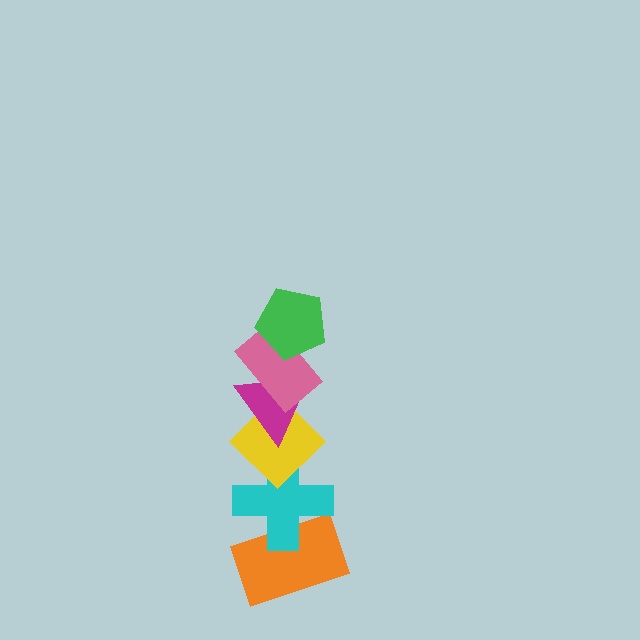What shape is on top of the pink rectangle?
The green pentagon is on top of the pink rectangle.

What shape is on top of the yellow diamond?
The magenta triangle is on top of the yellow diamond.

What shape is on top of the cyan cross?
The yellow diamond is on top of the cyan cross.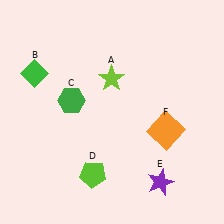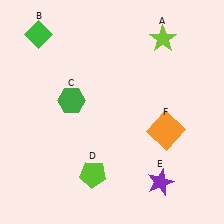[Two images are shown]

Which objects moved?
The objects that moved are: the lime star (A), the green diamond (B).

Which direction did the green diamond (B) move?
The green diamond (B) moved up.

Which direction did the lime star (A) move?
The lime star (A) moved right.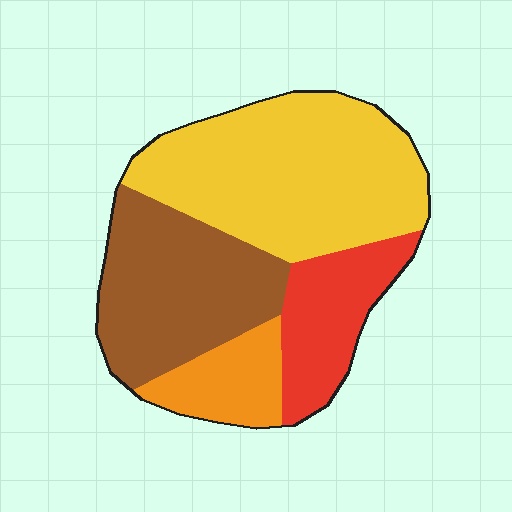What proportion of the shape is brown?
Brown covers 29% of the shape.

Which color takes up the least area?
Orange, at roughly 10%.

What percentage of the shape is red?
Red covers 17% of the shape.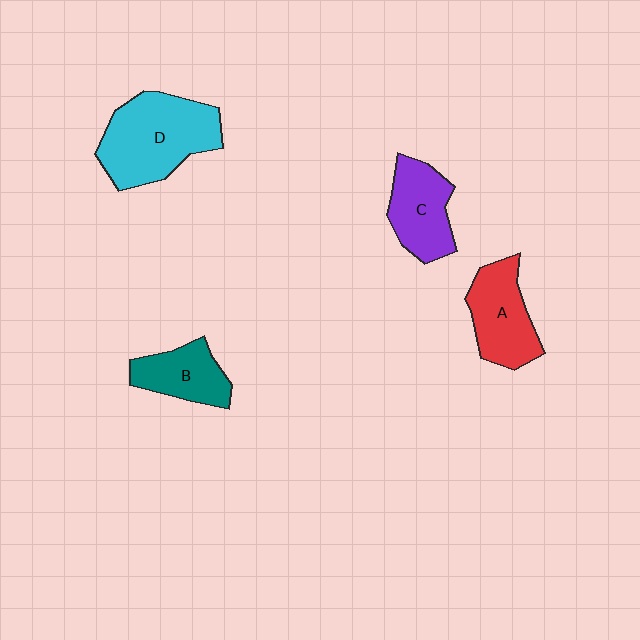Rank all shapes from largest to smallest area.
From largest to smallest: D (cyan), A (red), C (purple), B (teal).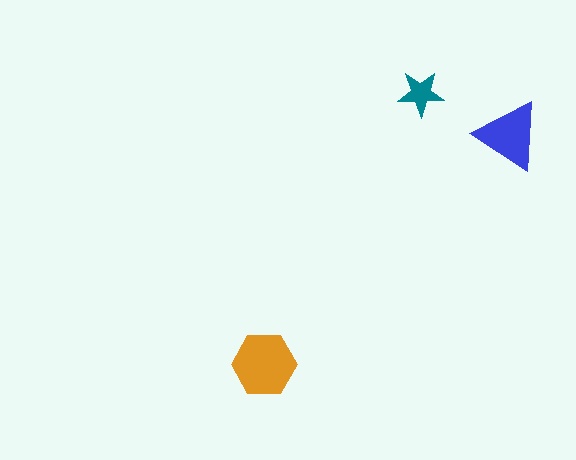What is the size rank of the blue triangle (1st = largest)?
2nd.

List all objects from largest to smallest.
The orange hexagon, the blue triangle, the teal star.